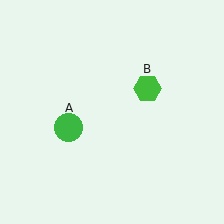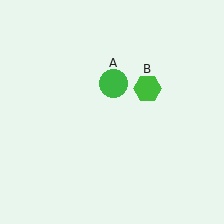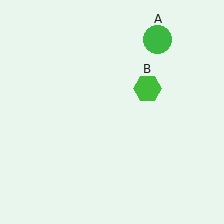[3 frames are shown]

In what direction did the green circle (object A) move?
The green circle (object A) moved up and to the right.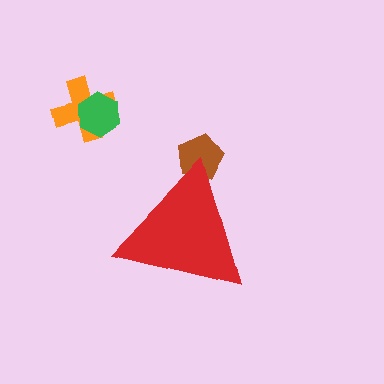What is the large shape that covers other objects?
A red triangle.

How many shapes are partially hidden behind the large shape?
1 shape is partially hidden.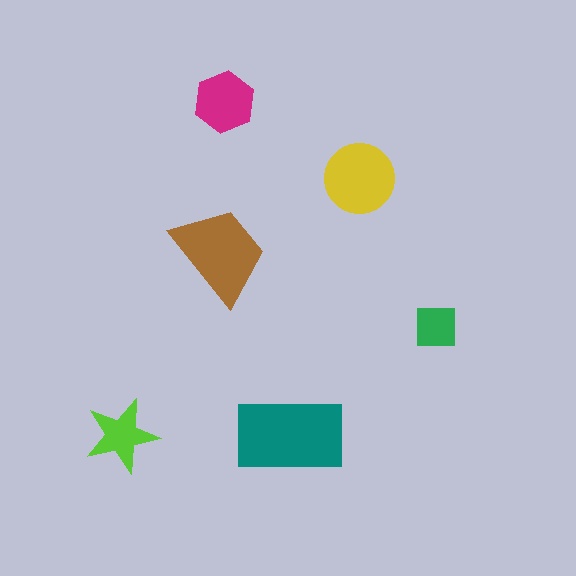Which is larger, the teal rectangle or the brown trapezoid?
The teal rectangle.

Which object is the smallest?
The green square.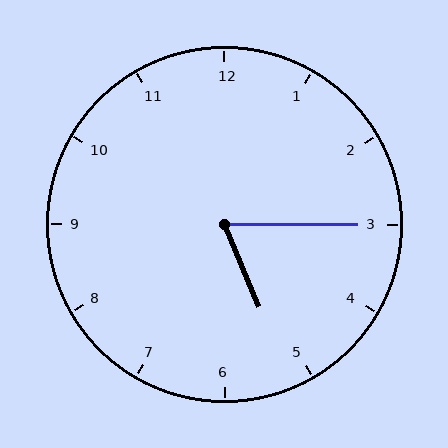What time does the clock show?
5:15.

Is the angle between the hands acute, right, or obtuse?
It is acute.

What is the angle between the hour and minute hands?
Approximately 68 degrees.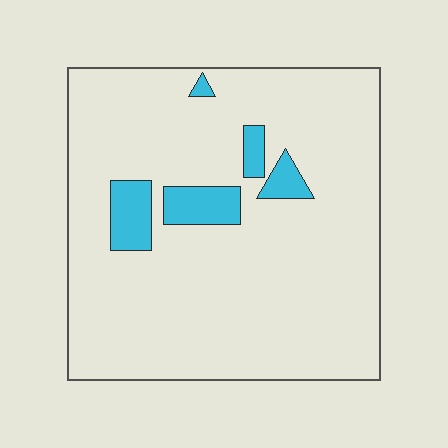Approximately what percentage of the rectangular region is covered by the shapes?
Approximately 10%.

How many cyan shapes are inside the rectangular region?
5.